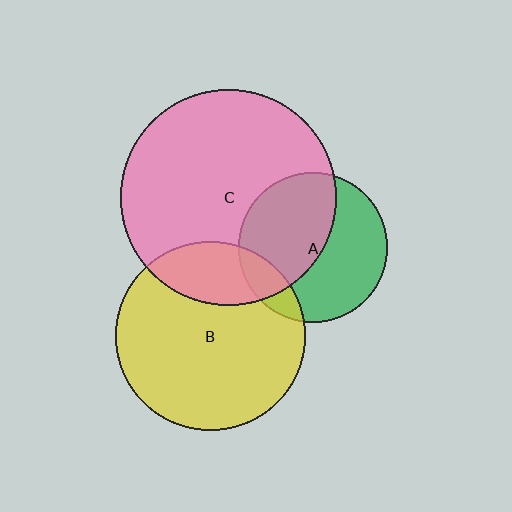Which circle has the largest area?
Circle C (pink).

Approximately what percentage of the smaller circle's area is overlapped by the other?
Approximately 50%.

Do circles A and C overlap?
Yes.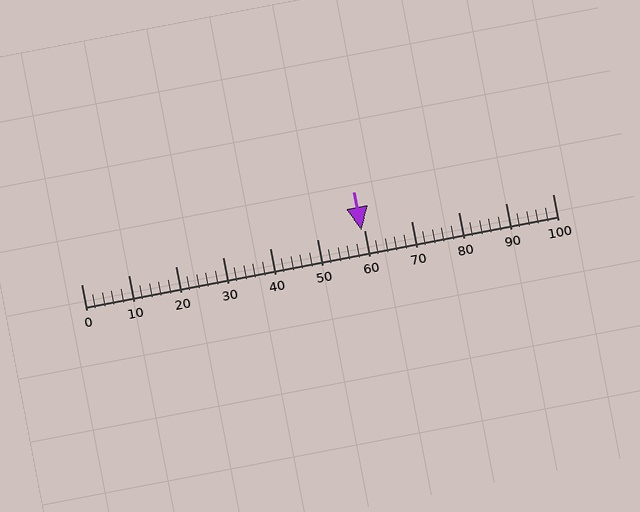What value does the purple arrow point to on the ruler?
The purple arrow points to approximately 60.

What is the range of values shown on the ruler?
The ruler shows values from 0 to 100.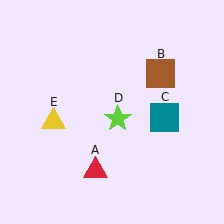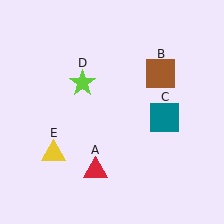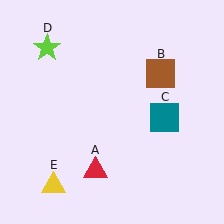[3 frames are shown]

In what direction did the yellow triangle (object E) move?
The yellow triangle (object E) moved down.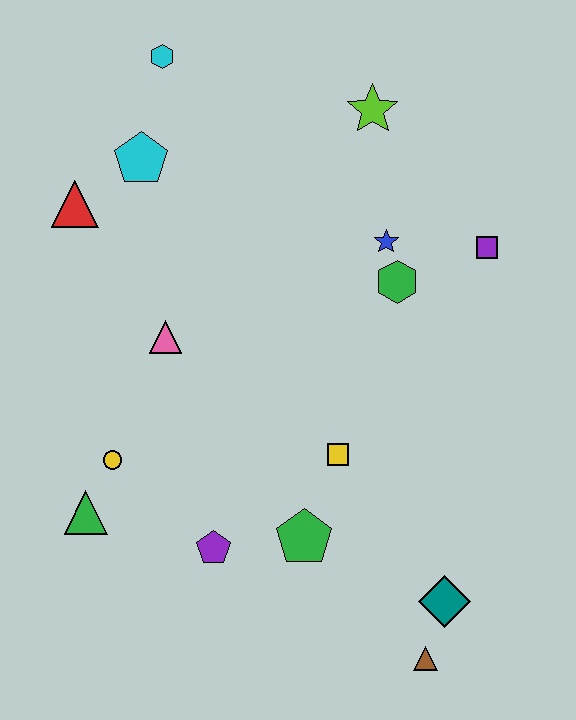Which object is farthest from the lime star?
The brown triangle is farthest from the lime star.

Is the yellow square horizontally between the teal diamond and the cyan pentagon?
Yes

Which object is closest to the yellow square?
The green pentagon is closest to the yellow square.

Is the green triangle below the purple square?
Yes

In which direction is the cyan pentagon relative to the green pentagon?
The cyan pentagon is above the green pentagon.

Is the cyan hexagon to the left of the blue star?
Yes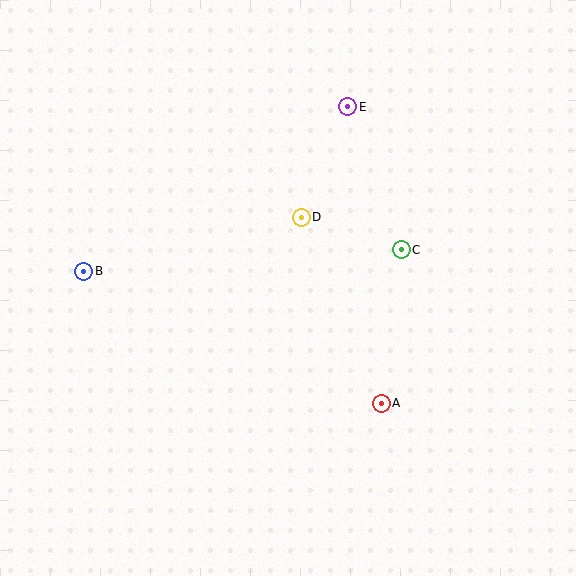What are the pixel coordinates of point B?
Point B is at (84, 271).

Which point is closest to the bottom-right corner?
Point A is closest to the bottom-right corner.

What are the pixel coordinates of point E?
Point E is at (348, 107).